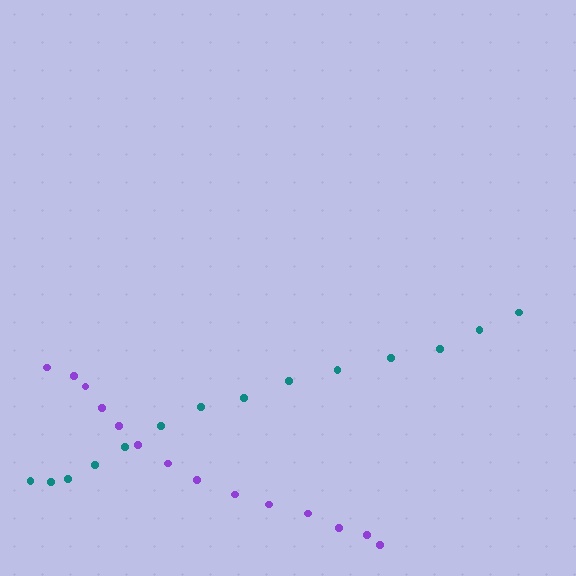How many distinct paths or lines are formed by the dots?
There are 2 distinct paths.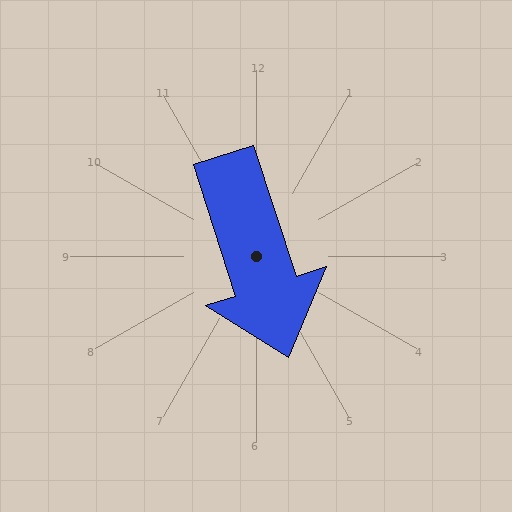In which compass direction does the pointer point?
South.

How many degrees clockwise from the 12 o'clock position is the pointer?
Approximately 162 degrees.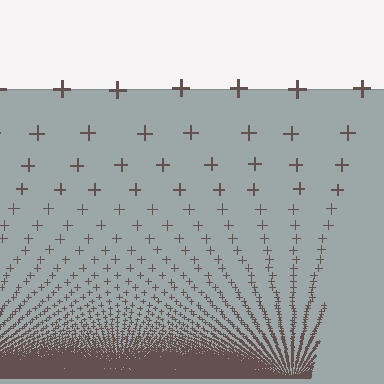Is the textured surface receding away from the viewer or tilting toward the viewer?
The surface appears to tilt toward the viewer. Texture elements get larger and sparser toward the top.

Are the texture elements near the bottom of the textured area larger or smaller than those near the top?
Smaller. The gradient is inverted — elements near the bottom are smaller and denser.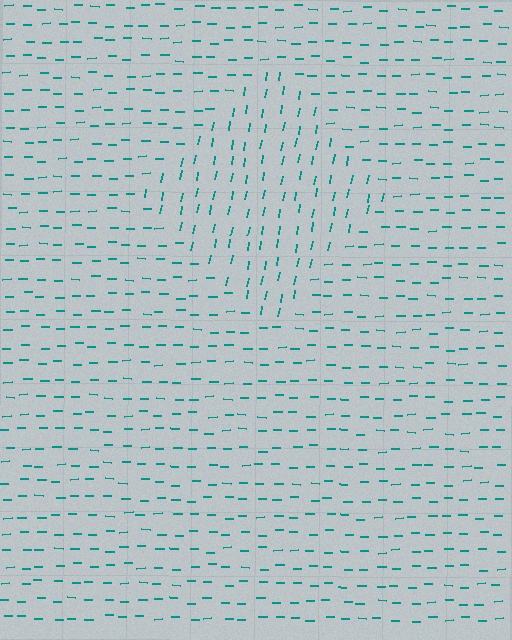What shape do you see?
I see a diamond.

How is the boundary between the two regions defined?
The boundary is defined purely by a change in line orientation (approximately 79 degrees difference). All lines are the same color and thickness.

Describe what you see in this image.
The image is filled with small teal line segments. A diamond region in the image has lines oriented differently from the surrounding lines, creating a visible texture boundary.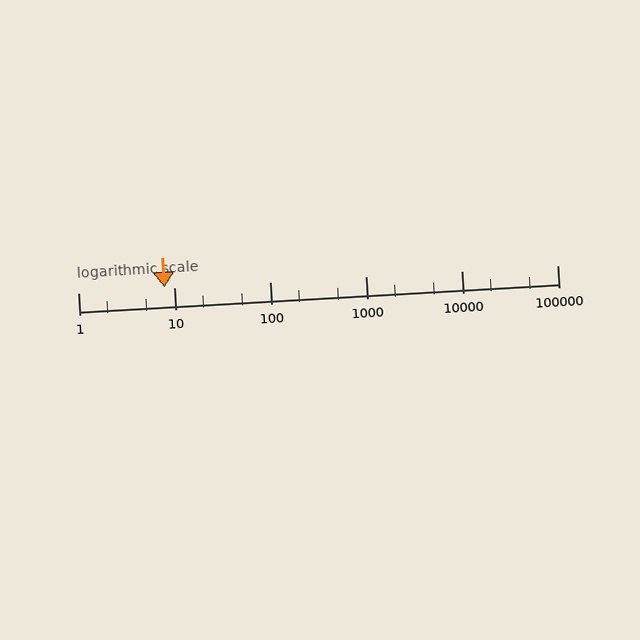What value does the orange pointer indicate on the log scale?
The pointer indicates approximately 8.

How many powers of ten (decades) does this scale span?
The scale spans 5 decades, from 1 to 100000.